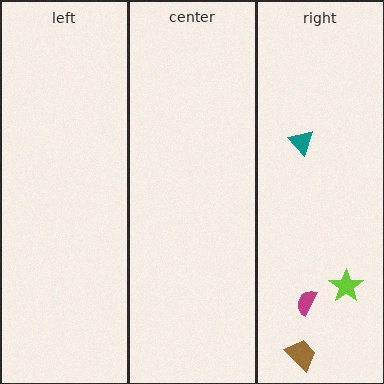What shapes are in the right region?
The magenta semicircle, the lime star, the teal triangle, the brown trapezoid.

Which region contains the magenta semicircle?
The right region.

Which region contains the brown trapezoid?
The right region.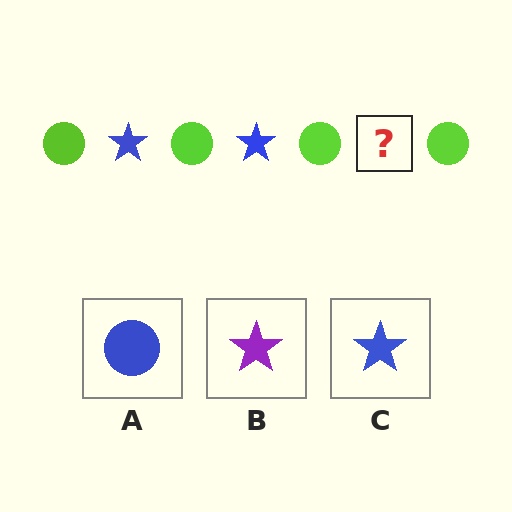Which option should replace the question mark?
Option C.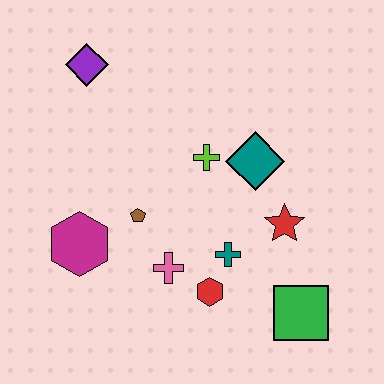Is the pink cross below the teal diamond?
Yes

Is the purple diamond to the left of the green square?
Yes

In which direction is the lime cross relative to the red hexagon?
The lime cross is above the red hexagon.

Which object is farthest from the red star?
The purple diamond is farthest from the red star.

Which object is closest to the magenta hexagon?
The brown pentagon is closest to the magenta hexagon.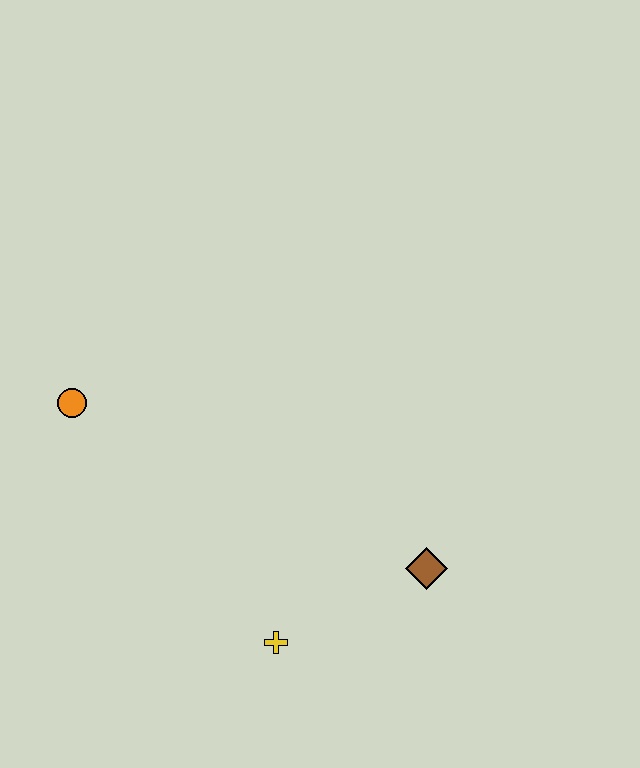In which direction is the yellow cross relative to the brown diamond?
The yellow cross is to the left of the brown diamond.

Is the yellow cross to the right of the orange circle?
Yes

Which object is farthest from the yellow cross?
The orange circle is farthest from the yellow cross.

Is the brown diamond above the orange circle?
No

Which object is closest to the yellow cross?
The brown diamond is closest to the yellow cross.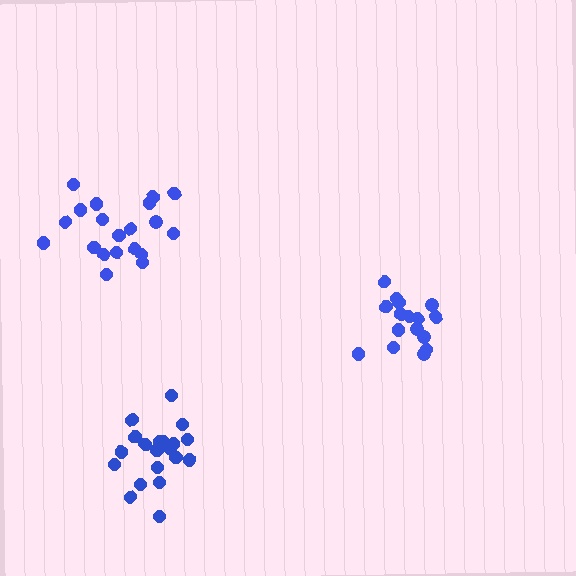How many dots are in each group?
Group 1: 20 dots, Group 2: 16 dots, Group 3: 20 dots (56 total).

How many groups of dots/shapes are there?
There are 3 groups.